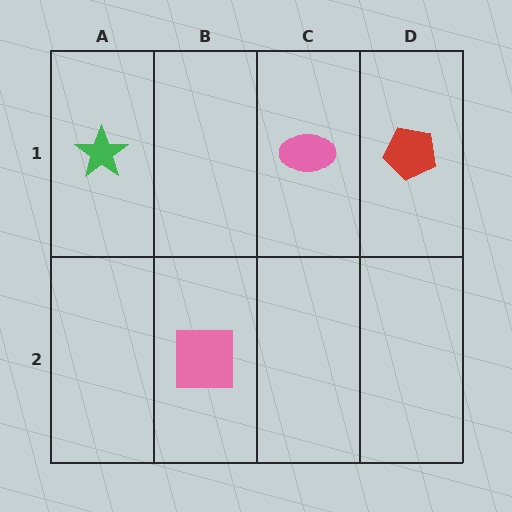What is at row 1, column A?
A green star.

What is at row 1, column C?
A pink ellipse.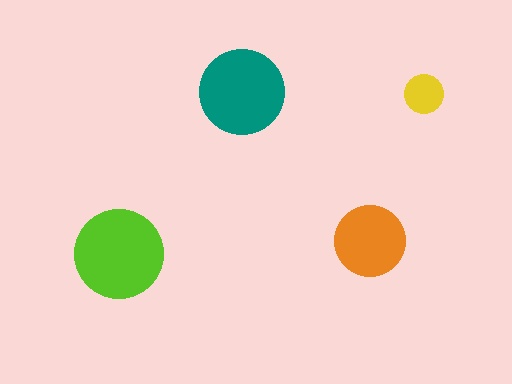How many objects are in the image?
There are 4 objects in the image.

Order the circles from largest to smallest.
the lime one, the teal one, the orange one, the yellow one.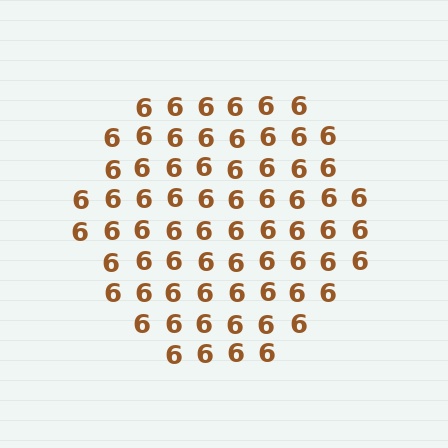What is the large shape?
The large shape is a circle.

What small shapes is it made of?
It is made of small digit 6's.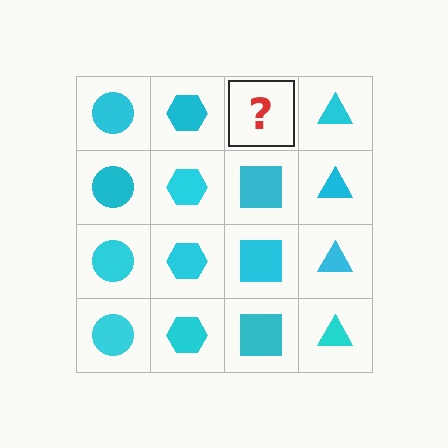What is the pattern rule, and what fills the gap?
The rule is that each column has a consistent shape. The gap should be filled with a cyan square.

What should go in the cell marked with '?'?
The missing cell should contain a cyan square.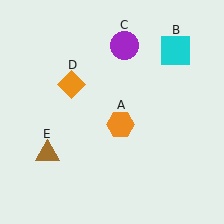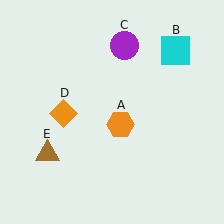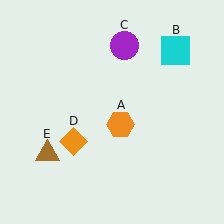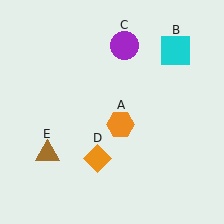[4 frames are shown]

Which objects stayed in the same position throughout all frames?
Orange hexagon (object A) and cyan square (object B) and purple circle (object C) and brown triangle (object E) remained stationary.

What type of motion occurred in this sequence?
The orange diamond (object D) rotated counterclockwise around the center of the scene.